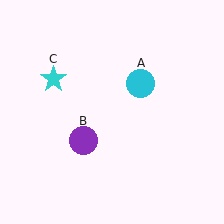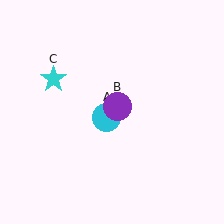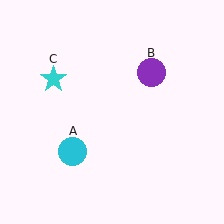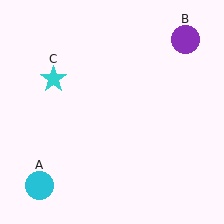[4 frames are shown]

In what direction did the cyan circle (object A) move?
The cyan circle (object A) moved down and to the left.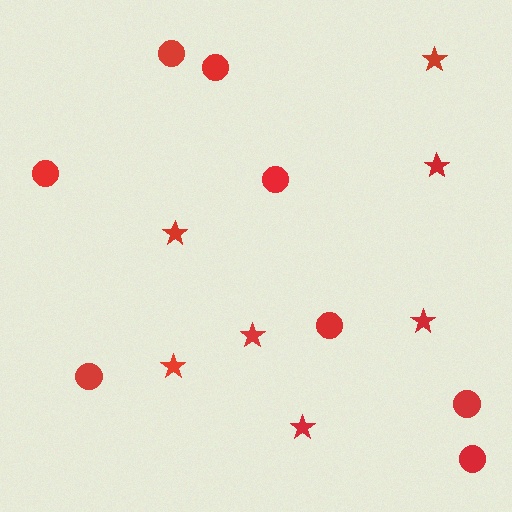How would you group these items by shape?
There are 2 groups: one group of circles (8) and one group of stars (7).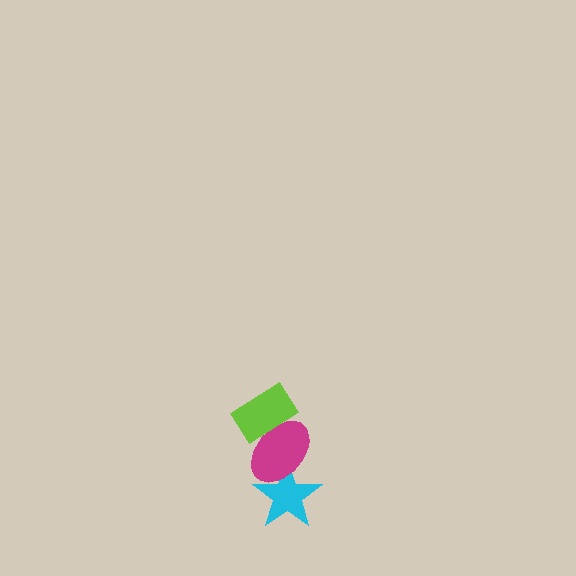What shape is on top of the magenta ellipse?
The lime rectangle is on top of the magenta ellipse.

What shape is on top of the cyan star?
The magenta ellipse is on top of the cyan star.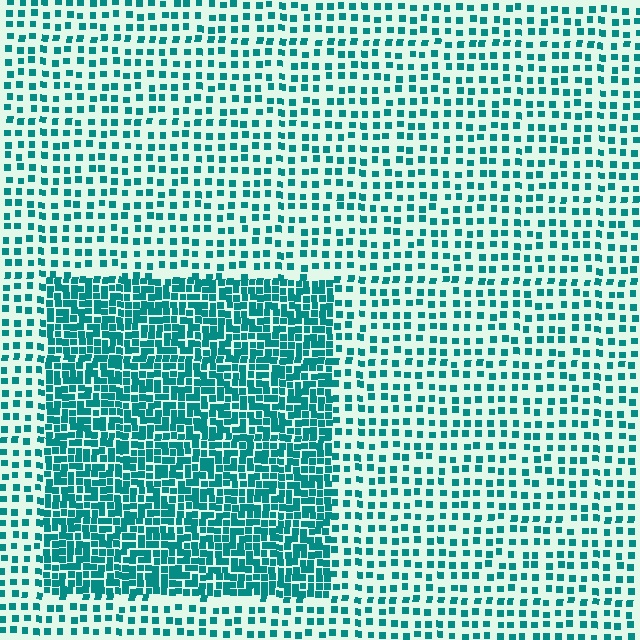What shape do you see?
I see a rectangle.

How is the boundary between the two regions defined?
The boundary is defined by a change in element density (approximately 2.3x ratio). All elements are the same color, size, and shape.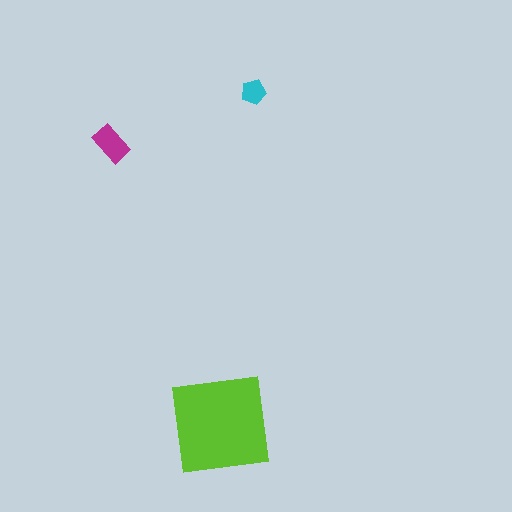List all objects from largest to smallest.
The lime square, the magenta rectangle, the cyan pentagon.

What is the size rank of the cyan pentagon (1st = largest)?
3rd.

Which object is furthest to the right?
The cyan pentagon is rightmost.